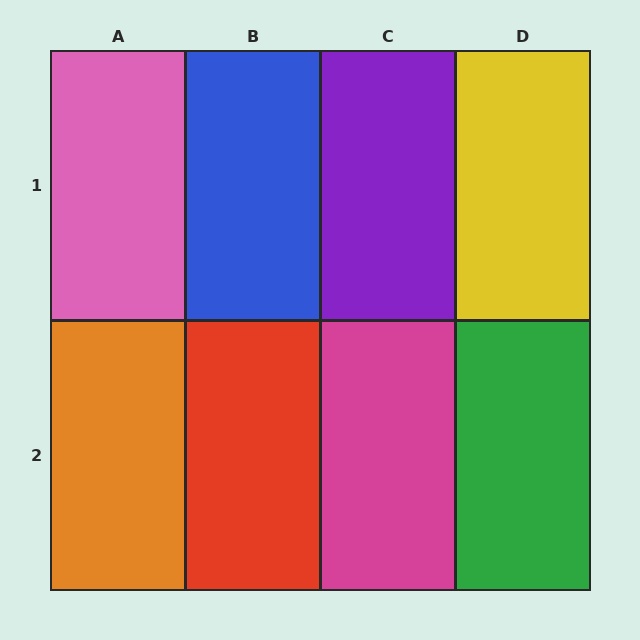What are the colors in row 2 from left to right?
Orange, red, magenta, green.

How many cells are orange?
1 cell is orange.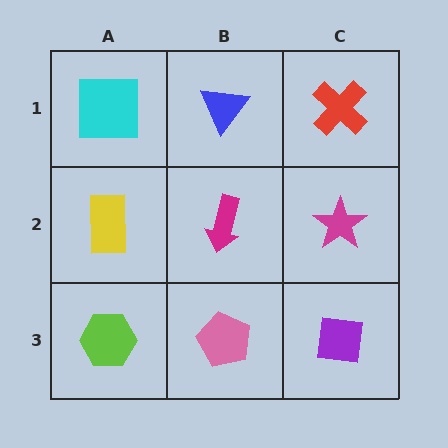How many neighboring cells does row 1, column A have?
2.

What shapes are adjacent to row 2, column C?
A red cross (row 1, column C), a purple square (row 3, column C), a magenta arrow (row 2, column B).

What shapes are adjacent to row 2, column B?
A blue triangle (row 1, column B), a pink pentagon (row 3, column B), a yellow rectangle (row 2, column A), a magenta star (row 2, column C).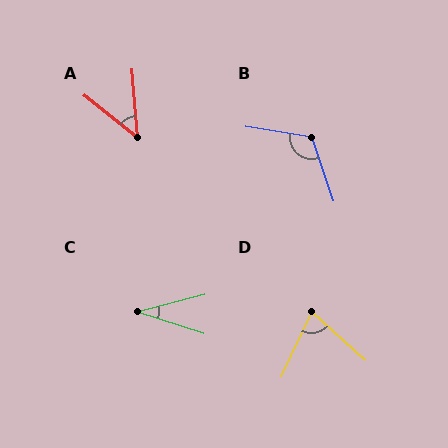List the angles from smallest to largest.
C (32°), A (47°), D (73°), B (118°).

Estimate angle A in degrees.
Approximately 47 degrees.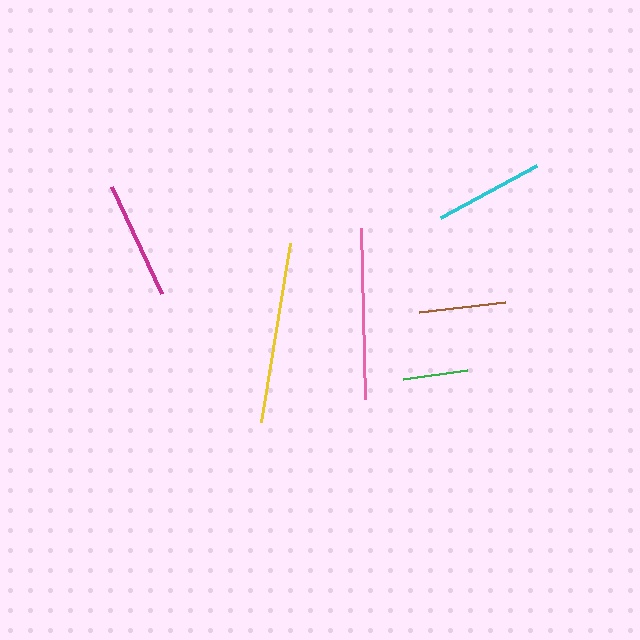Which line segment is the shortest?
The green line is the shortest at approximately 64 pixels.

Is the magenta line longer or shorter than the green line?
The magenta line is longer than the green line.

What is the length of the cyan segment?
The cyan segment is approximately 109 pixels long.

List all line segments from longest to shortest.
From longest to shortest: yellow, pink, magenta, cyan, brown, green.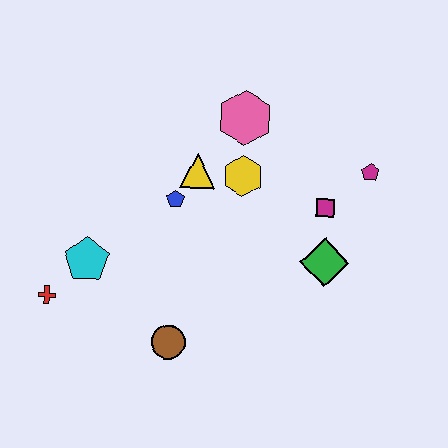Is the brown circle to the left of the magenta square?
Yes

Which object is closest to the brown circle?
The cyan pentagon is closest to the brown circle.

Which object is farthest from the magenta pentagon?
The red cross is farthest from the magenta pentagon.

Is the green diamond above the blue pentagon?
No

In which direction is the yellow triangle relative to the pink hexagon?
The yellow triangle is below the pink hexagon.